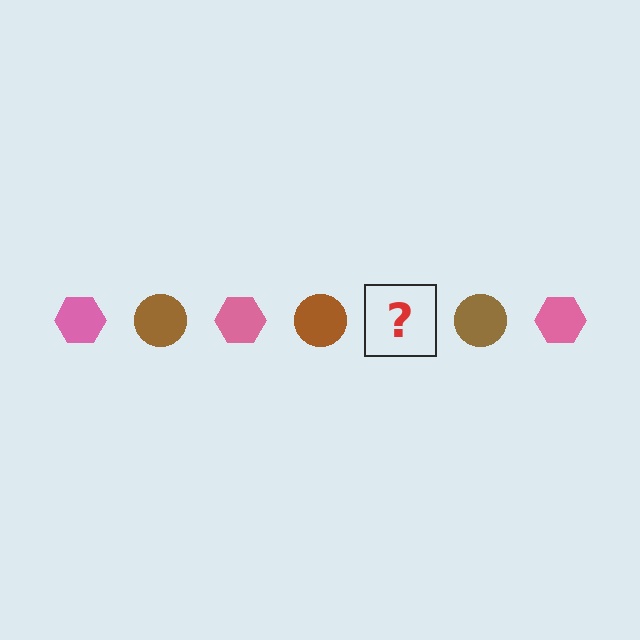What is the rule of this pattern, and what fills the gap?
The rule is that the pattern alternates between pink hexagon and brown circle. The gap should be filled with a pink hexagon.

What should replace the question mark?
The question mark should be replaced with a pink hexagon.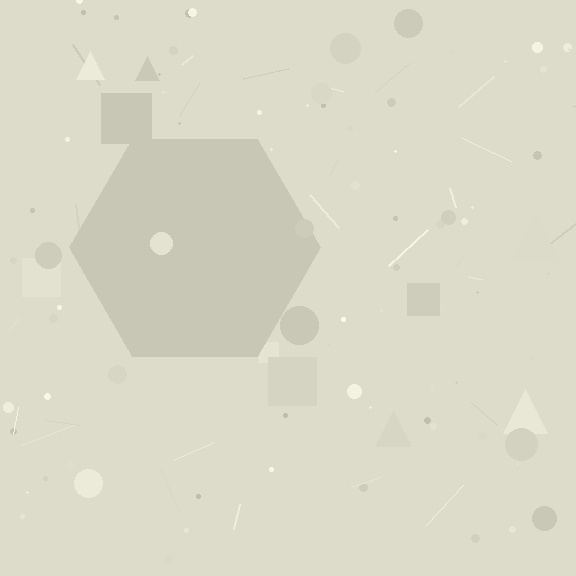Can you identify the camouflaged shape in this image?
The camouflaged shape is a hexagon.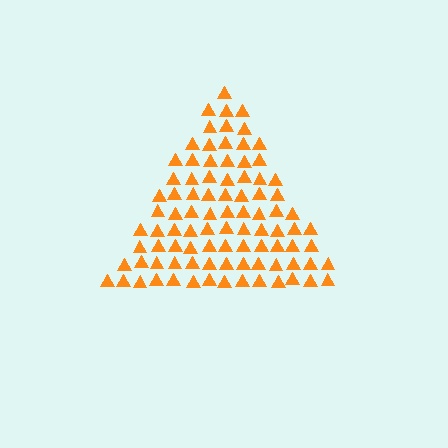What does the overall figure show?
The overall figure shows a triangle.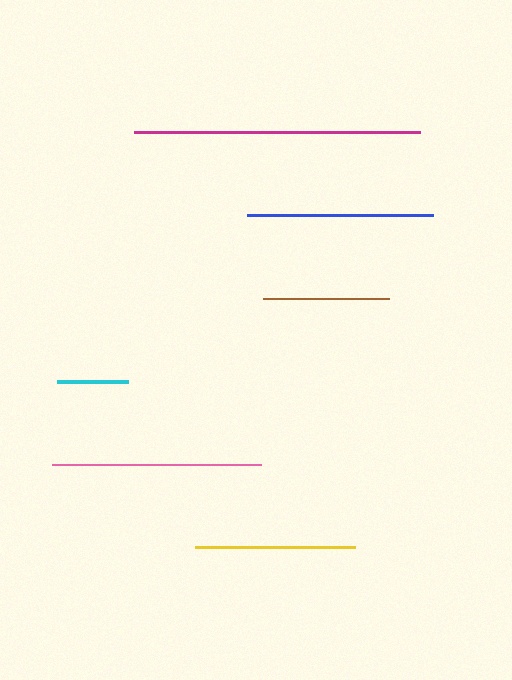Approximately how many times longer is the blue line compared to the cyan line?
The blue line is approximately 2.6 times the length of the cyan line.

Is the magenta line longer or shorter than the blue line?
The magenta line is longer than the blue line.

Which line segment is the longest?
The magenta line is the longest at approximately 287 pixels.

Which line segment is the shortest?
The cyan line is the shortest at approximately 71 pixels.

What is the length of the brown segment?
The brown segment is approximately 126 pixels long.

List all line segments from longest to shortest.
From longest to shortest: magenta, pink, blue, yellow, brown, cyan.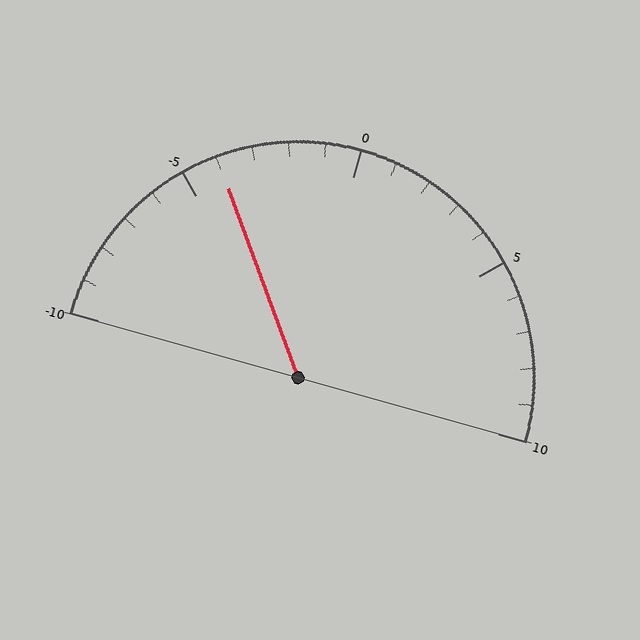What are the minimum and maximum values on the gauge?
The gauge ranges from -10 to 10.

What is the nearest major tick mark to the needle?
The nearest major tick mark is -5.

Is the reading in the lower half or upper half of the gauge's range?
The reading is in the lower half of the range (-10 to 10).